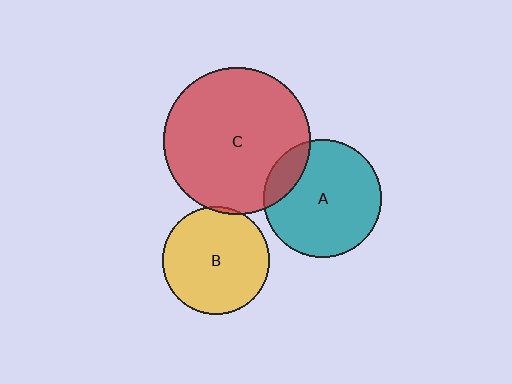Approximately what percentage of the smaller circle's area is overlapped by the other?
Approximately 15%.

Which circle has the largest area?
Circle C (red).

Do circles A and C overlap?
Yes.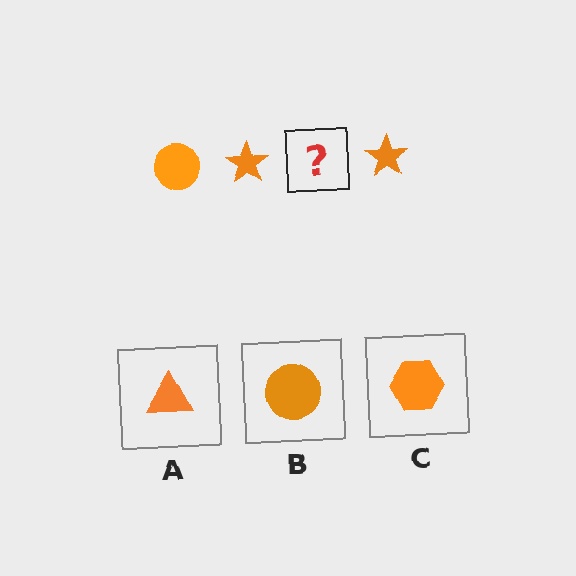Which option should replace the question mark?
Option B.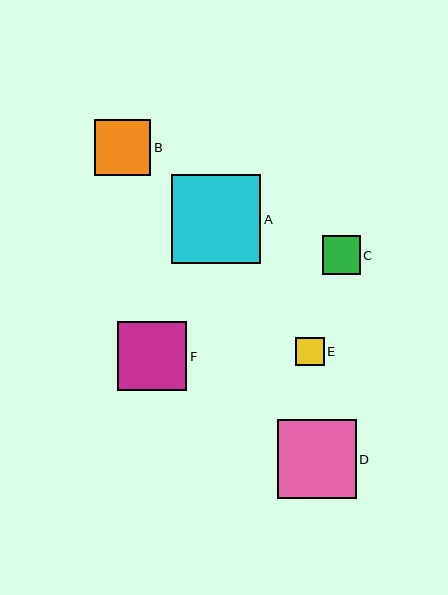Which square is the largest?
Square A is the largest with a size of approximately 89 pixels.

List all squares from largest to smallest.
From largest to smallest: A, D, F, B, C, E.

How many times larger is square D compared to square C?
Square D is approximately 2.1 times the size of square C.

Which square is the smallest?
Square E is the smallest with a size of approximately 29 pixels.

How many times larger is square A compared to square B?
Square A is approximately 1.6 times the size of square B.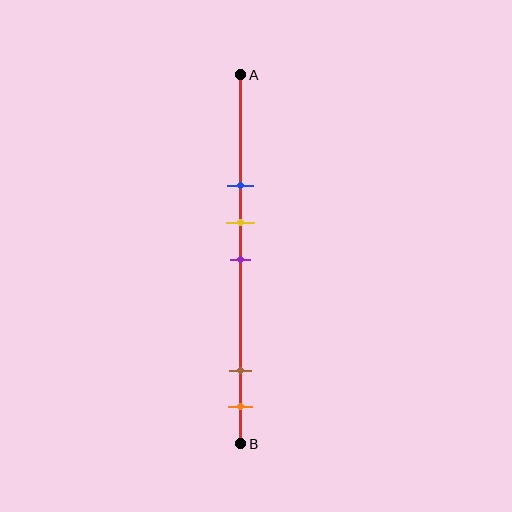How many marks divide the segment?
There are 5 marks dividing the segment.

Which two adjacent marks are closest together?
The yellow and purple marks are the closest adjacent pair.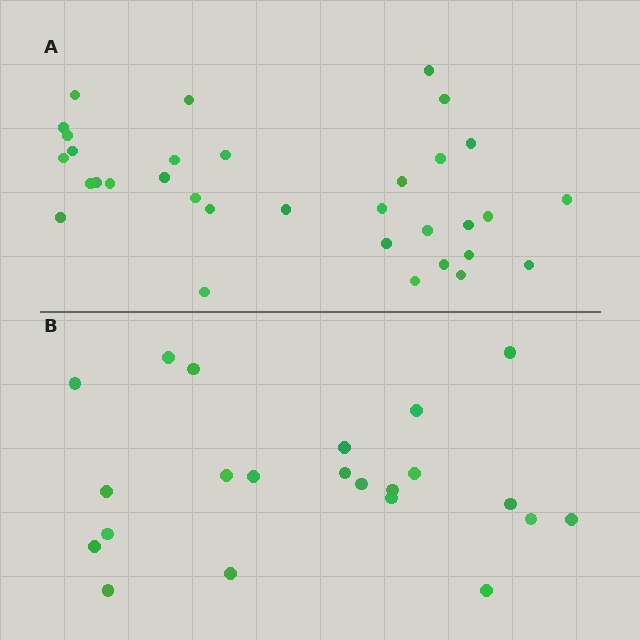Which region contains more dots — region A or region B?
Region A (the top region) has more dots.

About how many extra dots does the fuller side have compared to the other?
Region A has roughly 12 or so more dots than region B.